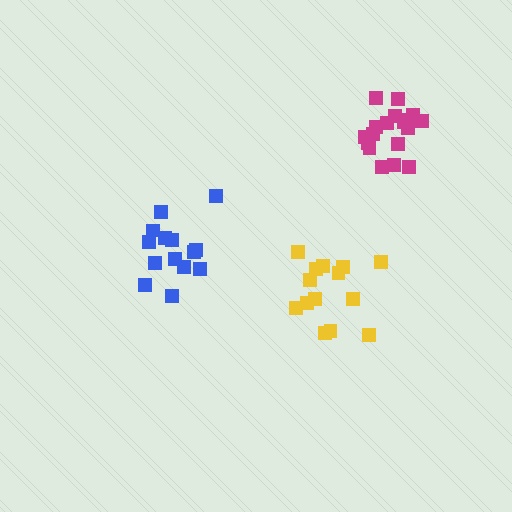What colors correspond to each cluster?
The clusters are colored: blue, magenta, yellow.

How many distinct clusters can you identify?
There are 3 distinct clusters.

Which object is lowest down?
The yellow cluster is bottommost.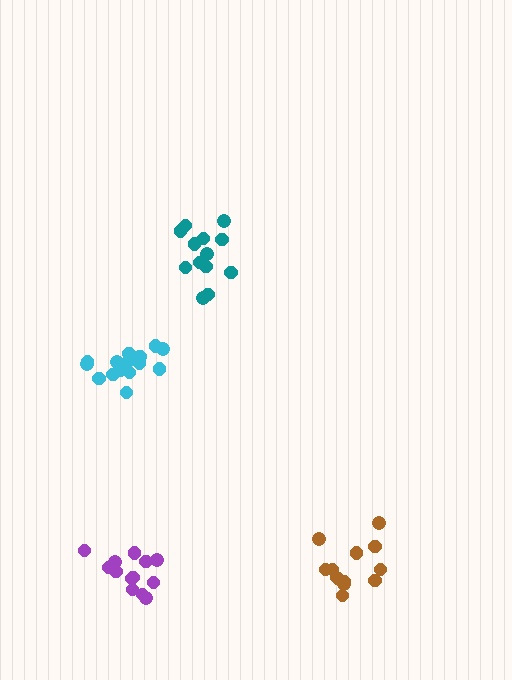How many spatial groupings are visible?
There are 4 spatial groupings.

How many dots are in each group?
Group 1: 15 dots, Group 2: 14 dots, Group 3: 13 dots, Group 4: 13 dots (55 total).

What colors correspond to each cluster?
The clusters are colored: cyan, teal, purple, brown.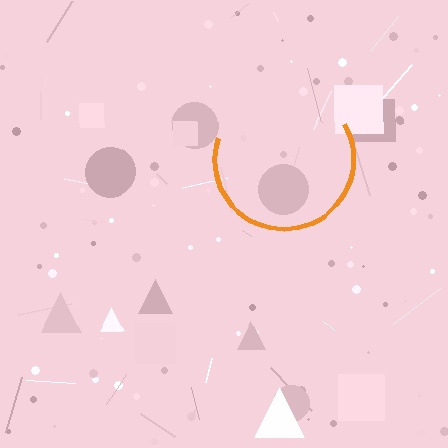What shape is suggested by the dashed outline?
The dashed outline suggests a circle.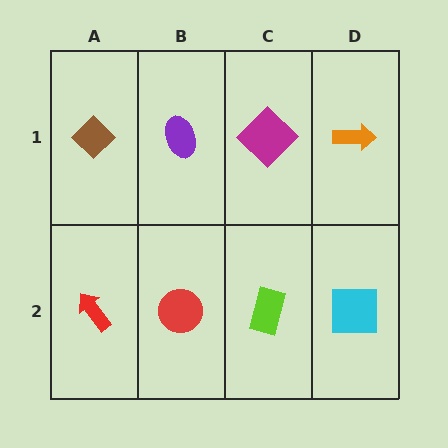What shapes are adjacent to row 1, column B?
A red circle (row 2, column B), a brown diamond (row 1, column A), a magenta diamond (row 1, column C).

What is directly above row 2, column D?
An orange arrow.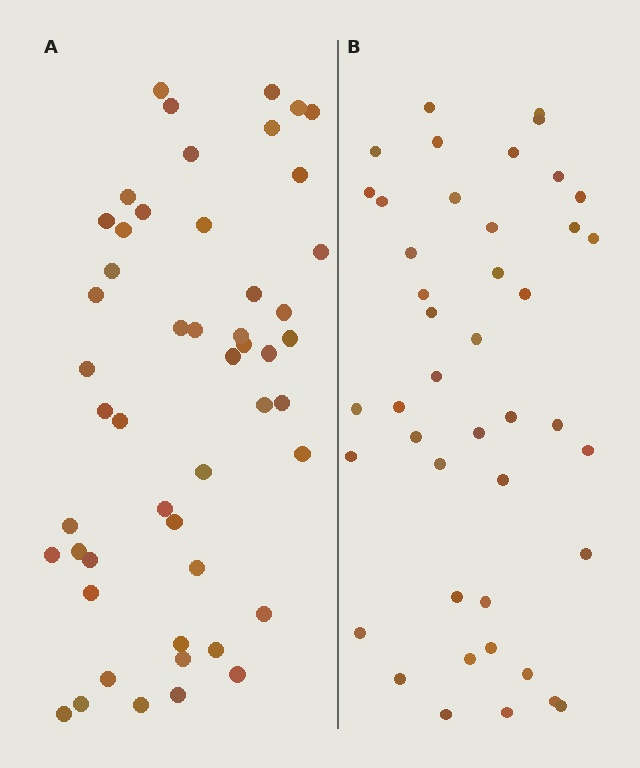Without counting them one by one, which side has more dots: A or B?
Region A (the left region) has more dots.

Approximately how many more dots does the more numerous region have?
Region A has roughly 8 or so more dots than region B.